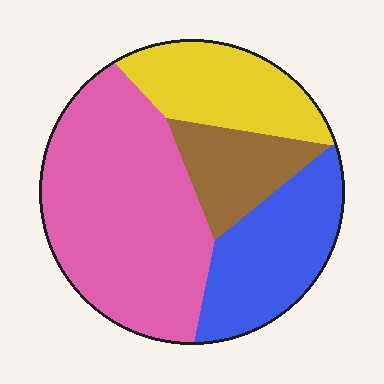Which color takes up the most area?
Pink, at roughly 45%.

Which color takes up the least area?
Brown, at roughly 15%.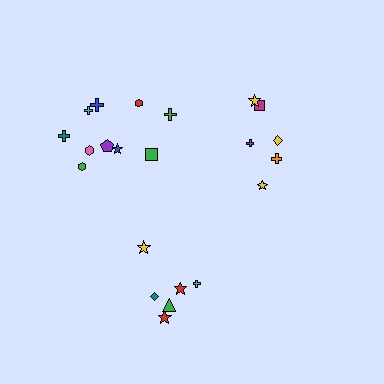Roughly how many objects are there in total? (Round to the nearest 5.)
Roughly 20 objects in total.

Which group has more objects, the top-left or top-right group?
The top-left group.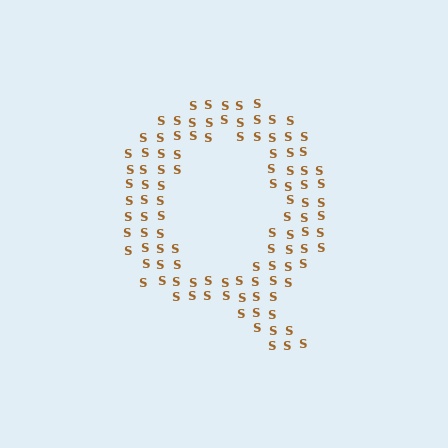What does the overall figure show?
The overall figure shows the letter Q.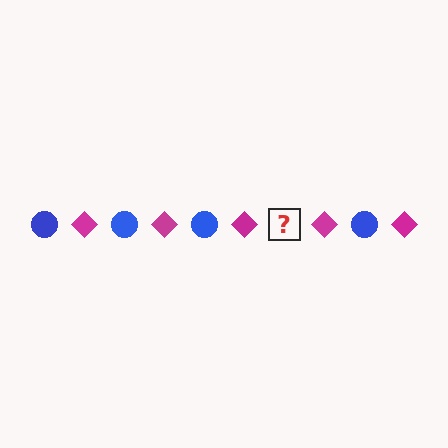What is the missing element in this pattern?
The missing element is a blue circle.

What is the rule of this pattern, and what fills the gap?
The rule is that the pattern alternates between blue circle and magenta diamond. The gap should be filled with a blue circle.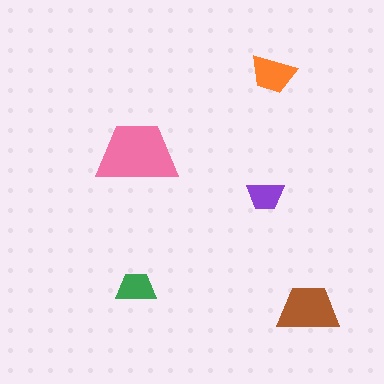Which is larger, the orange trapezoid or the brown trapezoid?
The brown one.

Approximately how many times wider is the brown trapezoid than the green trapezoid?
About 1.5 times wider.